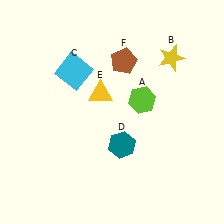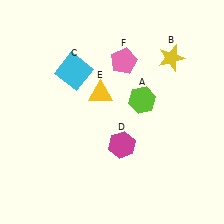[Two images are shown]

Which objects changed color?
D changed from teal to magenta. F changed from brown to pink.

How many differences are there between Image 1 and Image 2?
There are 2 differences between the two images.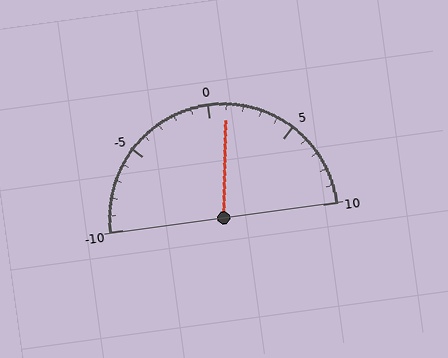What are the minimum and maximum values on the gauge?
The gauge ranges from -10 to 10.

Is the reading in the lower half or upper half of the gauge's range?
The reading is in the upper half of the range (-10 to 10).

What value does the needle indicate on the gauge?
The needle indicates approximately 1.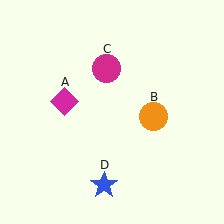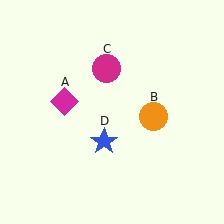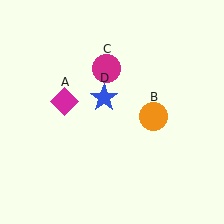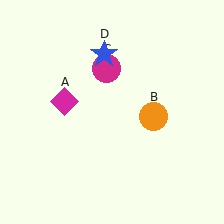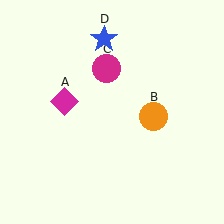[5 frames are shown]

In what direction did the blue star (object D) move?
The blue star (object D) moved up.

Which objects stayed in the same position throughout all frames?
Magenta diamond (object A) and orange circle (object B) and magenta circle (object C) remained stationary.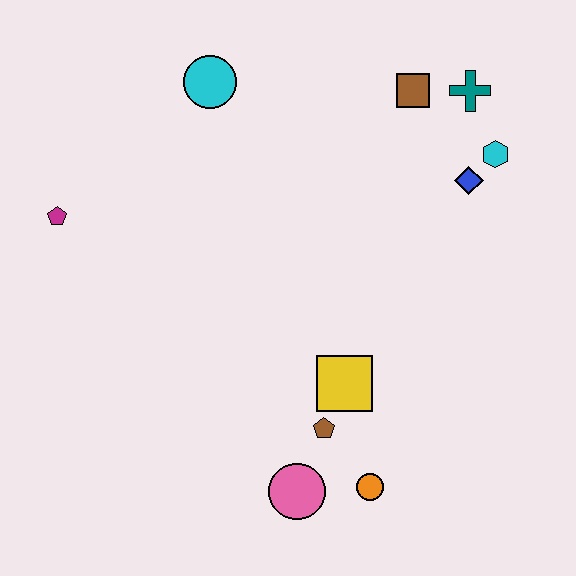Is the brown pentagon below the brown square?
Yes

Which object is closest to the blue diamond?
The cyan hexagon is closest to the blue diamond.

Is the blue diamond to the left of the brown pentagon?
No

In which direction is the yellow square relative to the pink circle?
The yellow square is above the pink circle.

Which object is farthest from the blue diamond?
The magenta pentagon is farthest from the blue diamond.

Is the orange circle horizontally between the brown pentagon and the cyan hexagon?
Yes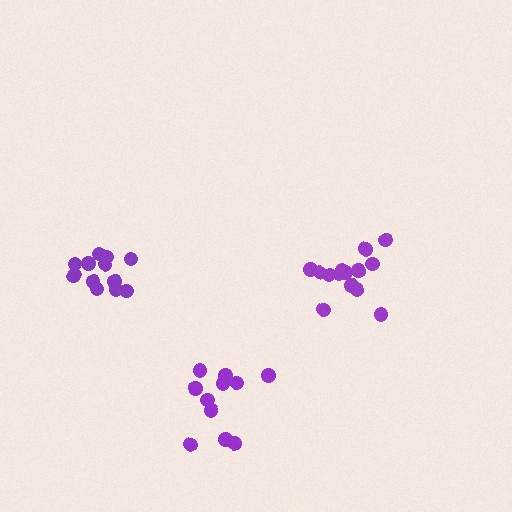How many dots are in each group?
Group 1: 11 dots, Group 2: 14 dots, Group 3: 12 dots (37 total).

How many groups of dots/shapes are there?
There are 3 groups.